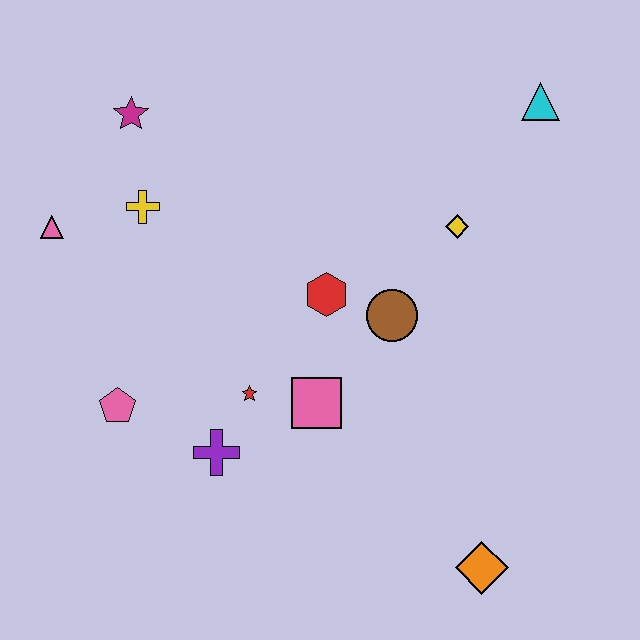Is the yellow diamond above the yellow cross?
No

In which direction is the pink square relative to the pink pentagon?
The pink square is to the right of the pink pentagon.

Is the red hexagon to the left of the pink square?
No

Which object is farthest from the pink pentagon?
The cyan triangle is farthest from the pink pentagon.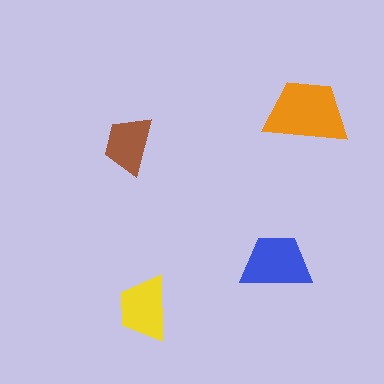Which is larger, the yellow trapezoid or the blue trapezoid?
The blue one.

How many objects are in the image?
There are 4 objects in the image.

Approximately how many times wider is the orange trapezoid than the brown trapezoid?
About 1.5 times wider.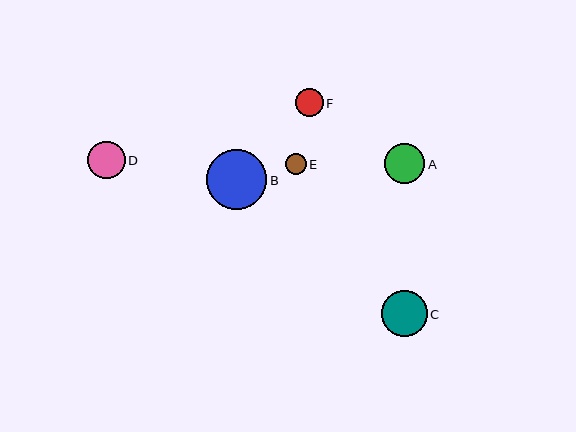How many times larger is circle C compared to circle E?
Circle C is approximately 2.2 times the size of circle E.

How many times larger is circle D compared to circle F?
Circle D is approximately 1.3 times the size of circle F.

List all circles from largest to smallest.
From largest to smallest: B, C, A, D, F, E.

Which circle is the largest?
Circle B is the largest with a size of approximately 60 pixels.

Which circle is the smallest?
Circle E is the smallest with a size of approximately 21 pixels.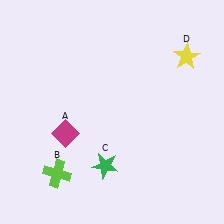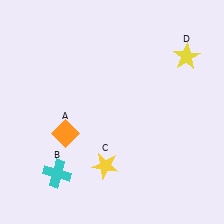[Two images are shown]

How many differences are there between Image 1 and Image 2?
There are 3 differences between the two images.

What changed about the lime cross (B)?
In Image 1, B is lime. In Image 2, it changed to cyan.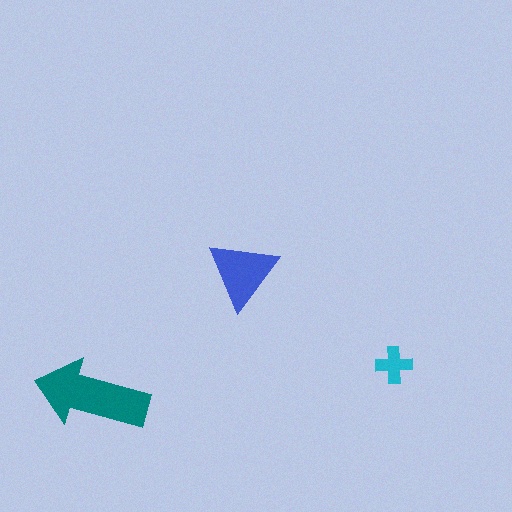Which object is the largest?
The teal arrow.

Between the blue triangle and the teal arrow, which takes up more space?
The teal arrow.